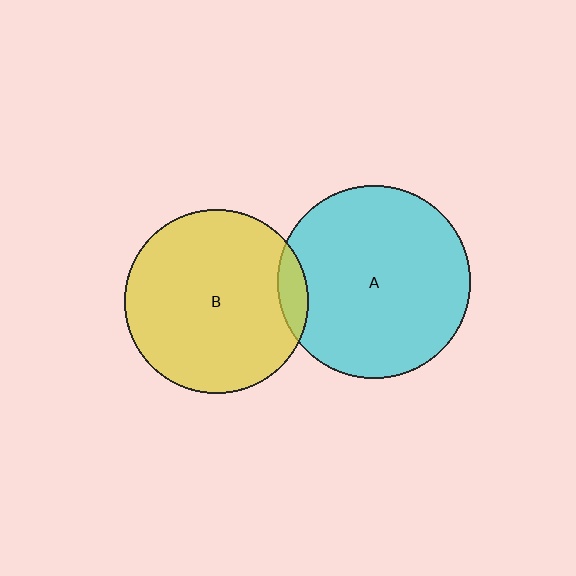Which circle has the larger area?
Circle A (cyan).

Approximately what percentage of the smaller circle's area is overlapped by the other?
Approximately 10%.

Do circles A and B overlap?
Yes.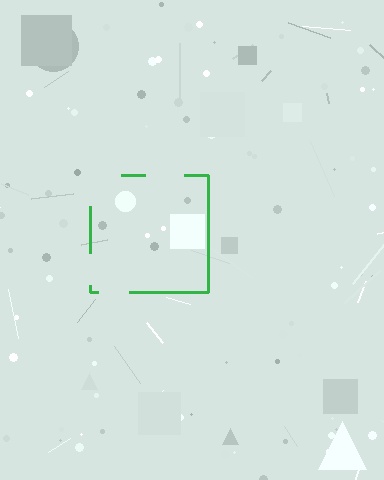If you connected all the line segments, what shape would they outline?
They would outline a square.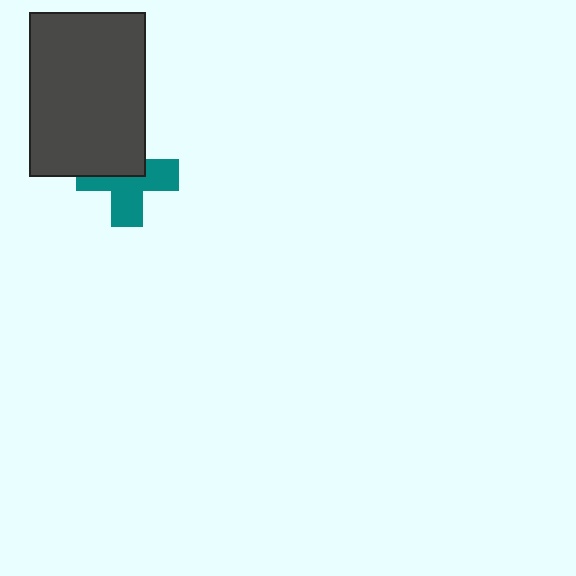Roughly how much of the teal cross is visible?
About half of it is visible (roughly 57%).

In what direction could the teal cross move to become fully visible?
The teal cross could move down. That would shift it out from behind the dark gray rectangle entirely.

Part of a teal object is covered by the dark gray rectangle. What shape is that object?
It is a cross.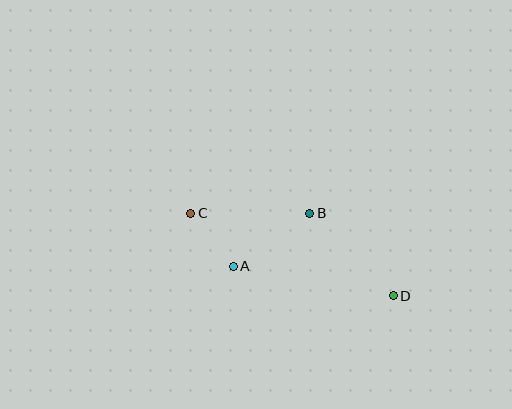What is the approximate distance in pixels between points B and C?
The distance between B and C is approximately 119 pixels.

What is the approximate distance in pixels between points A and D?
The distance between A and D is approximately 163 pixels.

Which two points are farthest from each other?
Points C and D are farthest from each other.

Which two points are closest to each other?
Points A and C are closest to each other.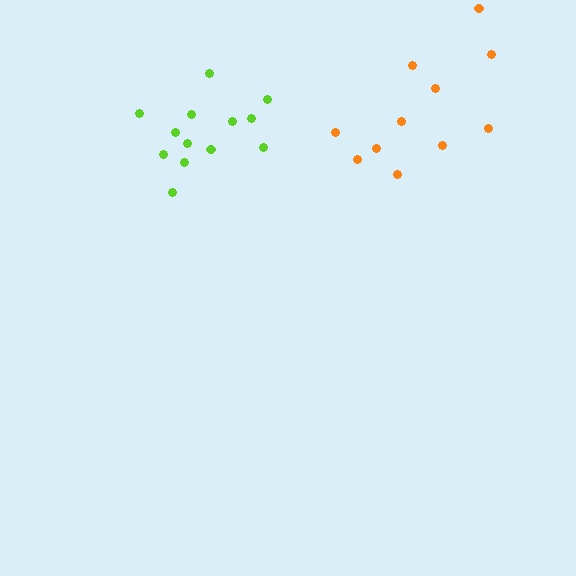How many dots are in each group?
Group 1: 13 dots, Group 2: 11 dots (24 total).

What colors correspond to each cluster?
The clusters are colored: lime, orange.